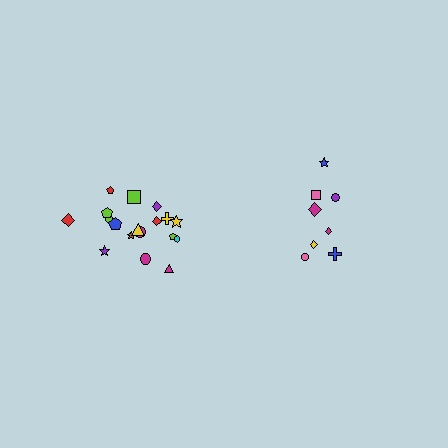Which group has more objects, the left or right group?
The left group.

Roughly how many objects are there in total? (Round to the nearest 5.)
Roughly 25 objects in total.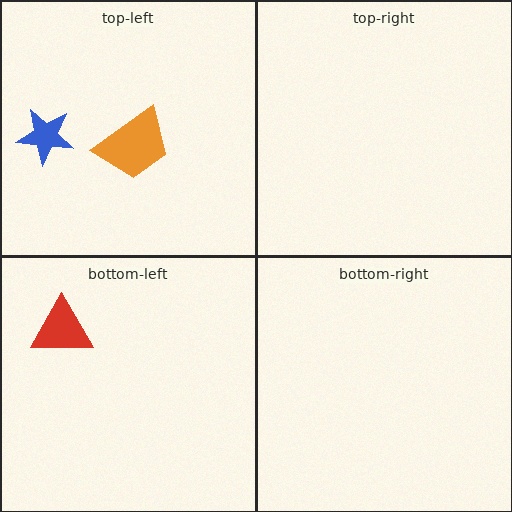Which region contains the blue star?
The top-left region.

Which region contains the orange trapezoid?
The top-left region.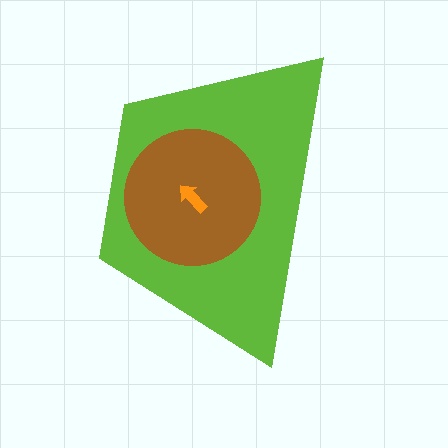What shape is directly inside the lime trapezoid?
The brown circle.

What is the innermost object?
The orange arrow.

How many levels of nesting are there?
3.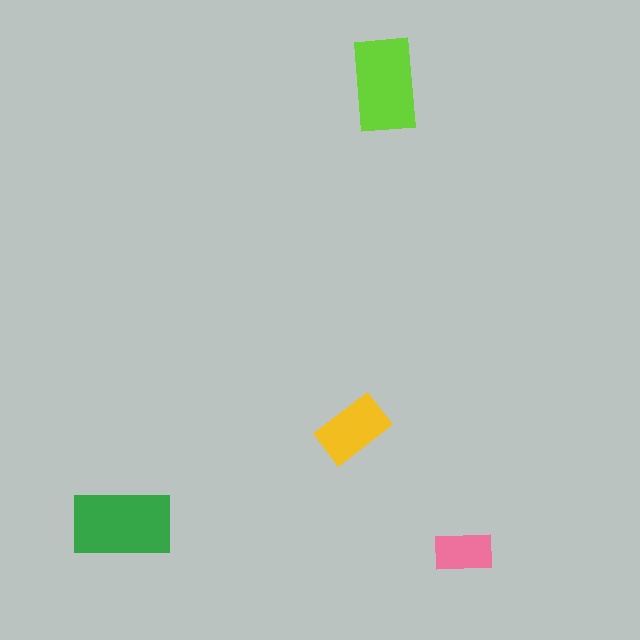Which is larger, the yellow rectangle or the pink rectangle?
The yellow one.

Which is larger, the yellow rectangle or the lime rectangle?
The lime one.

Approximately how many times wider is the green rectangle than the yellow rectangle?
About 1.5 times wider.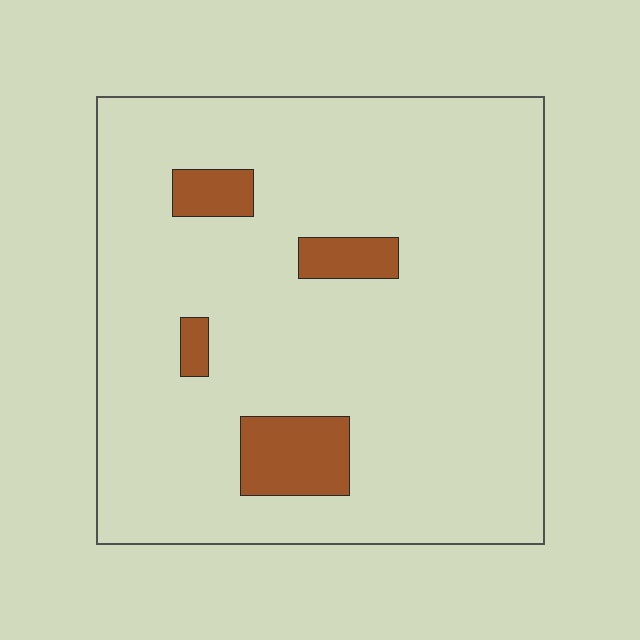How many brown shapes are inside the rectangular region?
4.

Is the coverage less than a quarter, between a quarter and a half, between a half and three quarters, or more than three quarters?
Less than a quarter.